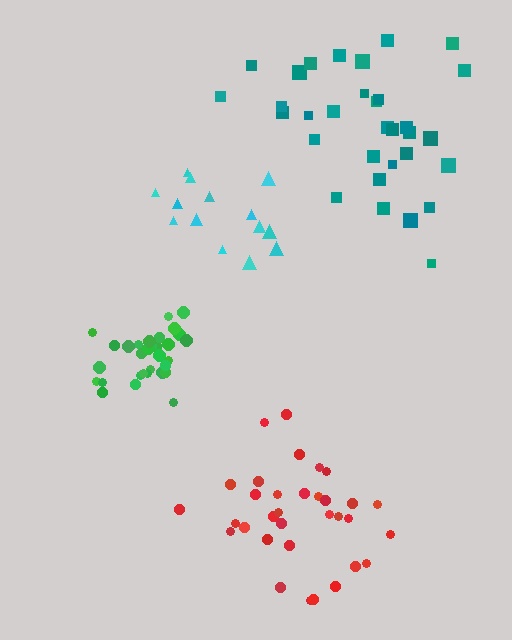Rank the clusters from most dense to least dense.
green, red, cyan, teal.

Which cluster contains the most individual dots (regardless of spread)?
Red (33).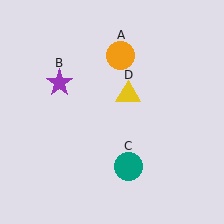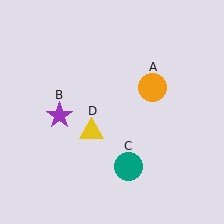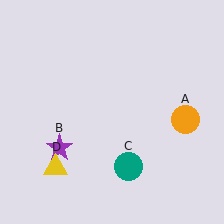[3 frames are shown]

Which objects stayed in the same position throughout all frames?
Teal circle (object C) remained stationary.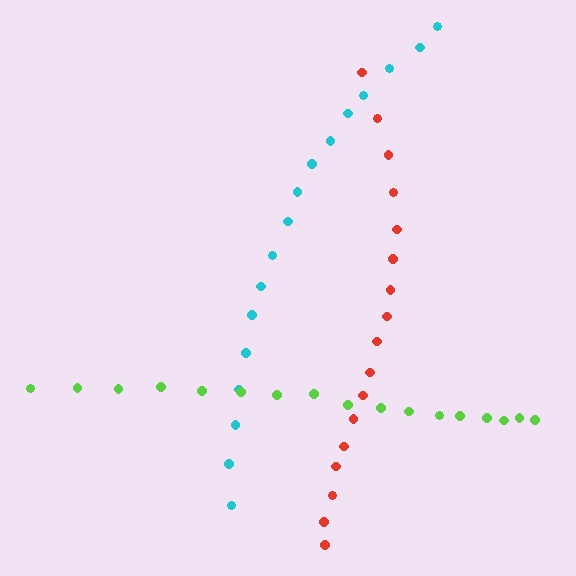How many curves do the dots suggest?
There are 3 distinct paths.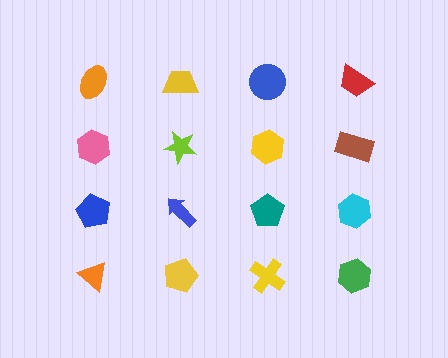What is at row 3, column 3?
A teal pentagon.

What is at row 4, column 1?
An orange triangle.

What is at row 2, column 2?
A lime star.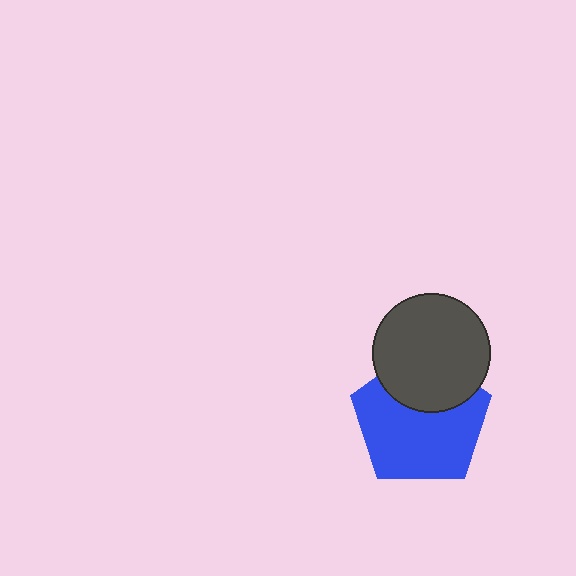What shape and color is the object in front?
The object in front is a dark gray circle.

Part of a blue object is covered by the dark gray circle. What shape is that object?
It is a pentagon.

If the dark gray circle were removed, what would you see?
You would see the complete blue pentagon.